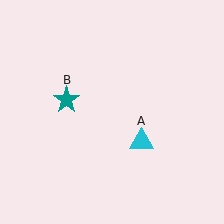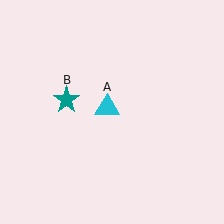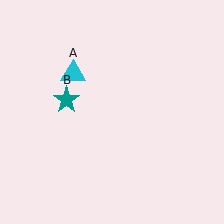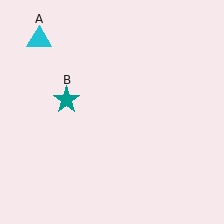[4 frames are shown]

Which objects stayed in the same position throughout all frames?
Teal star (object B) remained stationary.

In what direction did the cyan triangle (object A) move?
The cyan triangle (object A) moved up and to the left.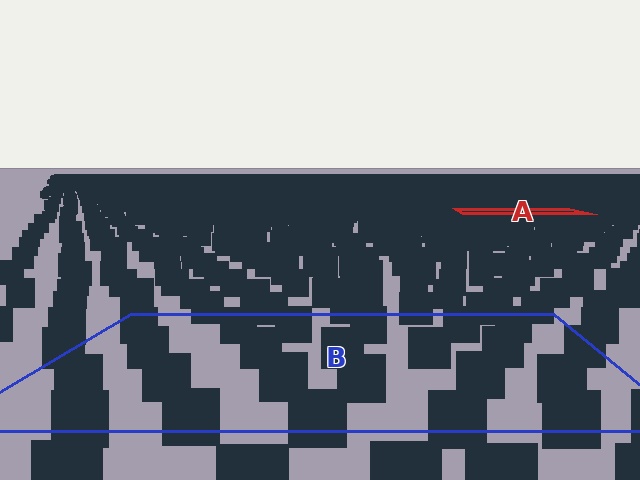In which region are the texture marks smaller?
The texture marks are smaller in region A, because it is farther away.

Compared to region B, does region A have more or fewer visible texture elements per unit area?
Region A has more texture elements per unit area — they are packed more densely because it is farther away.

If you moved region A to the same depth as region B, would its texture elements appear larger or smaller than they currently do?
They would appear larger. At a closer depth, the same texture elements are projected at a bigger on-screen size.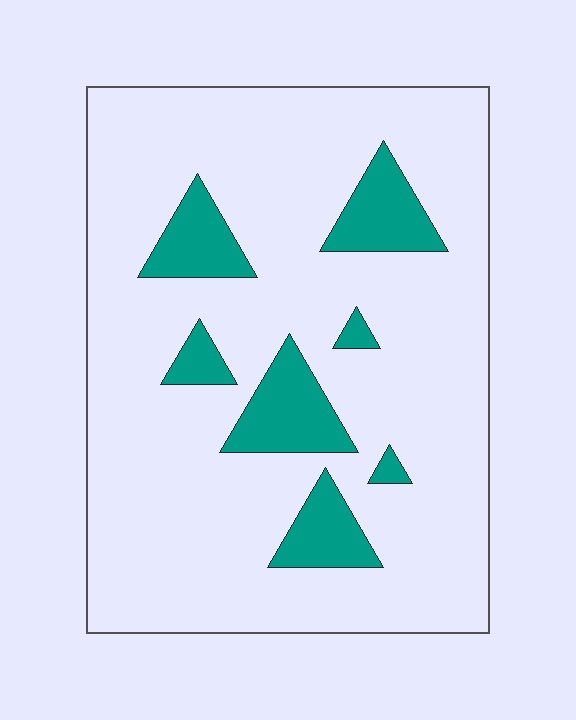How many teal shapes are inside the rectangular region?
7.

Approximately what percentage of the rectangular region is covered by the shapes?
Approximately 15%.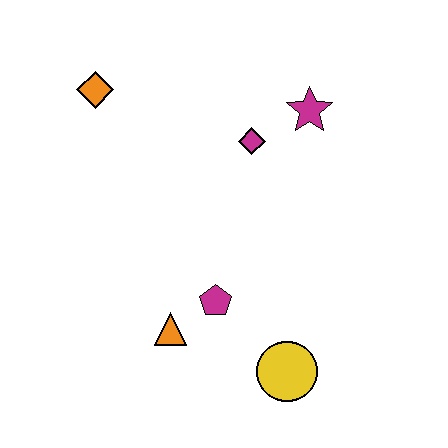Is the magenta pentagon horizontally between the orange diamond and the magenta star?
Yes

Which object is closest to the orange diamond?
The magenta diamond is closest to the orange diamond.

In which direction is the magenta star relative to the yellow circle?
The magenta star is above the yellow circle.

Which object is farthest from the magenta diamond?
The yellow circle is farthest from the magenta diamond.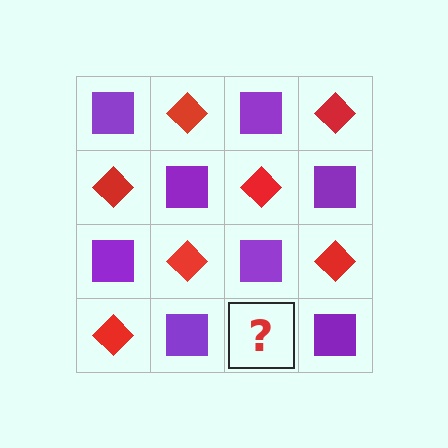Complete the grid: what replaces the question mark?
The question mark should be replaced with a red diamond.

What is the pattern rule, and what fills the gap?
The rule is that it alternates purple square and red diamond in a checkerboard pattern. The gap should be filled with a red diamond.